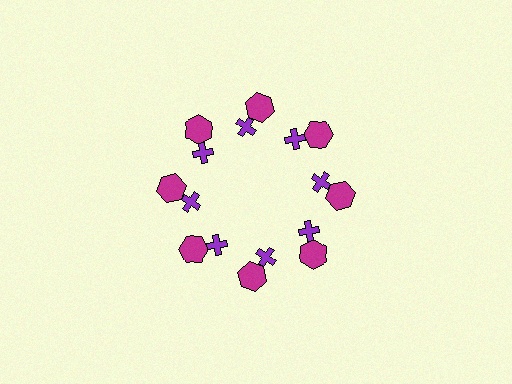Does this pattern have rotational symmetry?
Yes, this pattern has 8-fold rotational symmetry. It looks the same after rotating 45 degrees around the center.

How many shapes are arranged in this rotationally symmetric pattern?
There are 16 shapes, arranged in 8 groups of 2.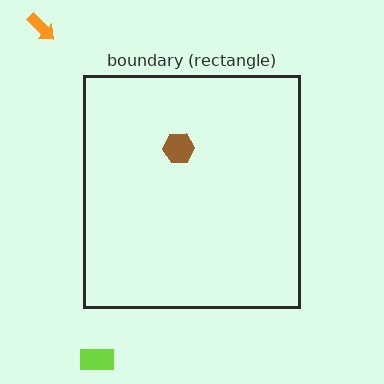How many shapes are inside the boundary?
1 inside, 2 outside.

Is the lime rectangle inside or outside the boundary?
Outside.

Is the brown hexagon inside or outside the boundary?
Inside.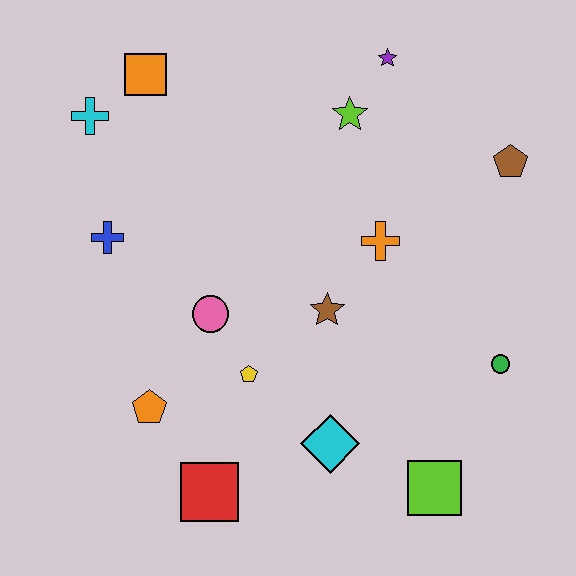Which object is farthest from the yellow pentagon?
The purple star is farthest from the yellow pentagon.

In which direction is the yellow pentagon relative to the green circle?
The yellow pentagon is to the left of the green circle.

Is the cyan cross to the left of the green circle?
Yes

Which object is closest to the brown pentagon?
The orange cross is closest to the brown pentagon.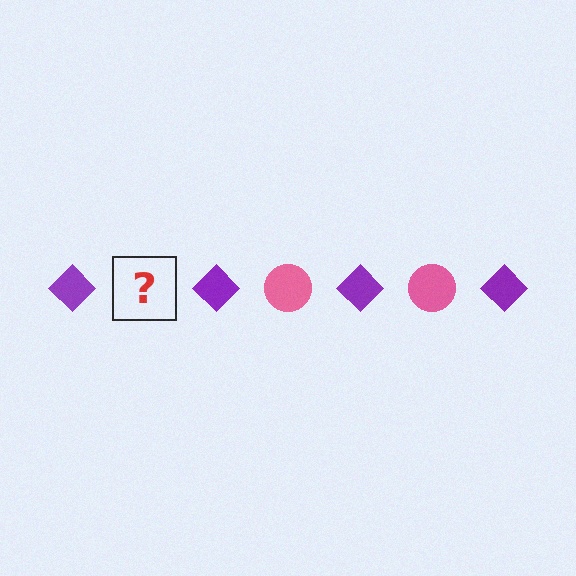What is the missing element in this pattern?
The missing element is a pink circle.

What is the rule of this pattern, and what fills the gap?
The rule is that the pattern alternates between purple diamond and pink circle. The gap should be filled with a pink circle.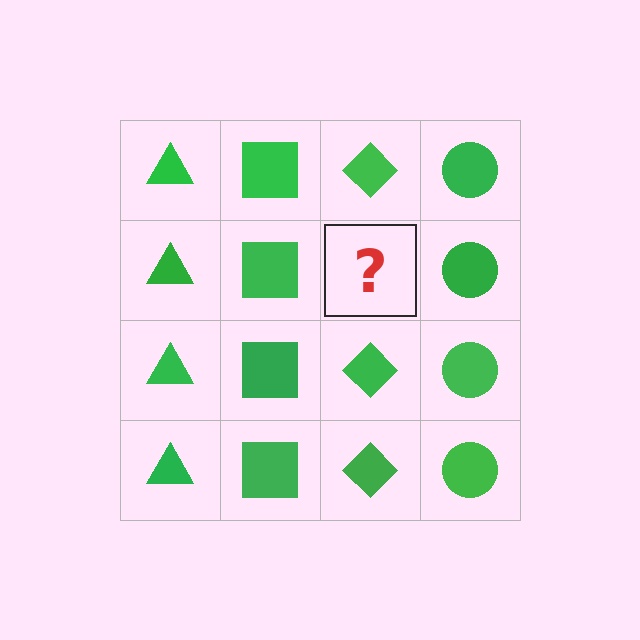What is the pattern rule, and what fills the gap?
The rule is that each column has a consistent shape. The gap should be filled with a green diamond.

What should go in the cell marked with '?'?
The missing cell should contain a green diamond.